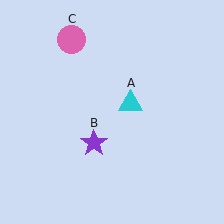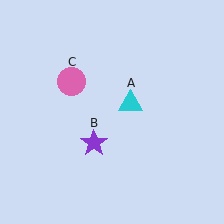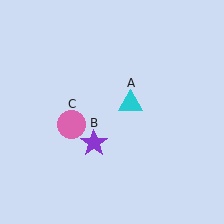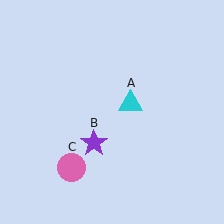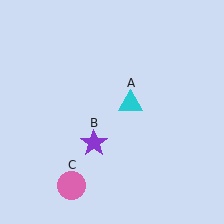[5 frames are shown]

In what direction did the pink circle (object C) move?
The pink circle (object C) moved down.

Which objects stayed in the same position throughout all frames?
Cyan triangle (object A) and purple star (object B) remained stationary.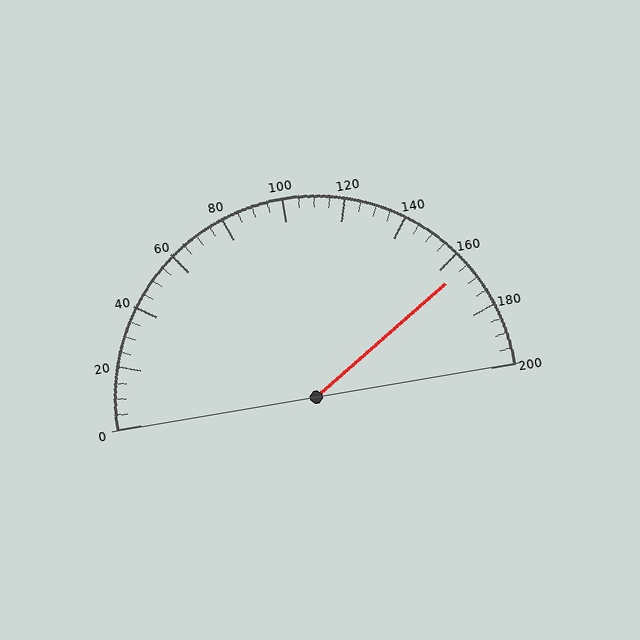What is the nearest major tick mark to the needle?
The nearest major tick mark is 160.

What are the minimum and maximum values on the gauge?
The gauge ranges from 0 to 200.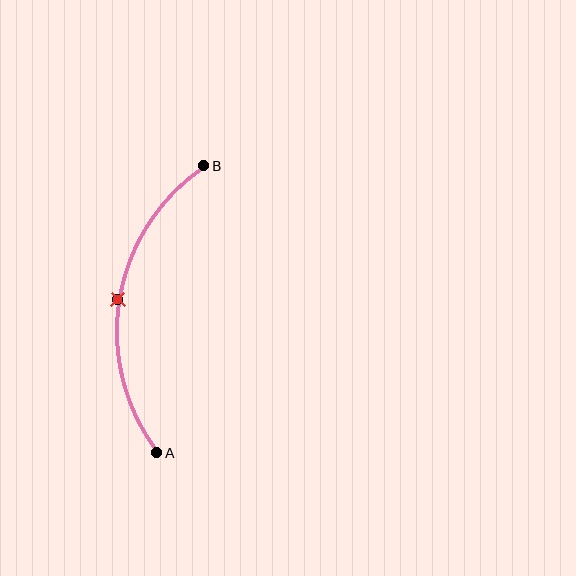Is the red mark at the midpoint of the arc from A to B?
Yes. The red mark lies on the arc at equal arc-length from both A and B — it is the arc midpoint.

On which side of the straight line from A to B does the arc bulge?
The arc bulges to the left of the straight line connecting A and B.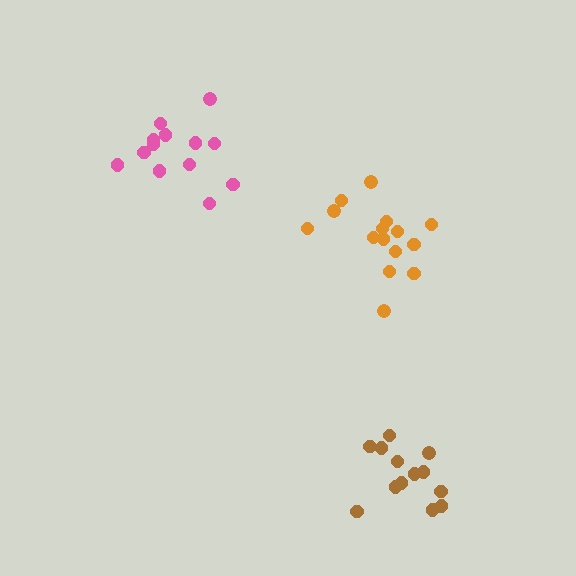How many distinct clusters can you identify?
There are 3 distinct clusters.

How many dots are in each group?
Group 1: 13 dots, Group 2: 15 dots, Group 3: 13 dots (41 total).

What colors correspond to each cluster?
The clusters are colored: pink, orange, brown.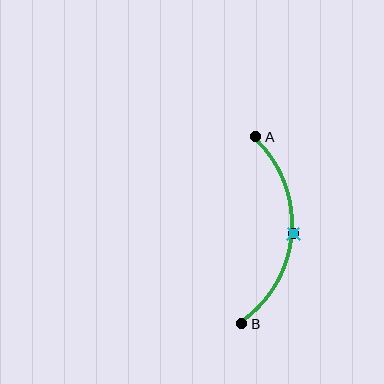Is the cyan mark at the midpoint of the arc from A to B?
Yes. The cyan mark lies on the arc at equal arc-length from both A and B — it is the arc midpoint.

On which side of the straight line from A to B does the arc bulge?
The arc bulges to the right of the straight line connecting A and B.